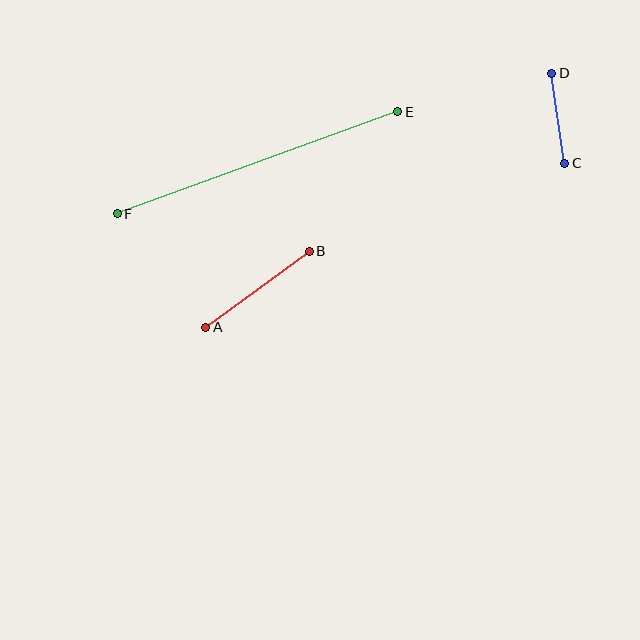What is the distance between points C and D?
The distance is approximately 91 pixels.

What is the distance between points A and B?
The distance is approximately 128 pixels.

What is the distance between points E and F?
The distance is approximately 298 pixels.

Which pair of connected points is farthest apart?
Points E and F are farthest apart.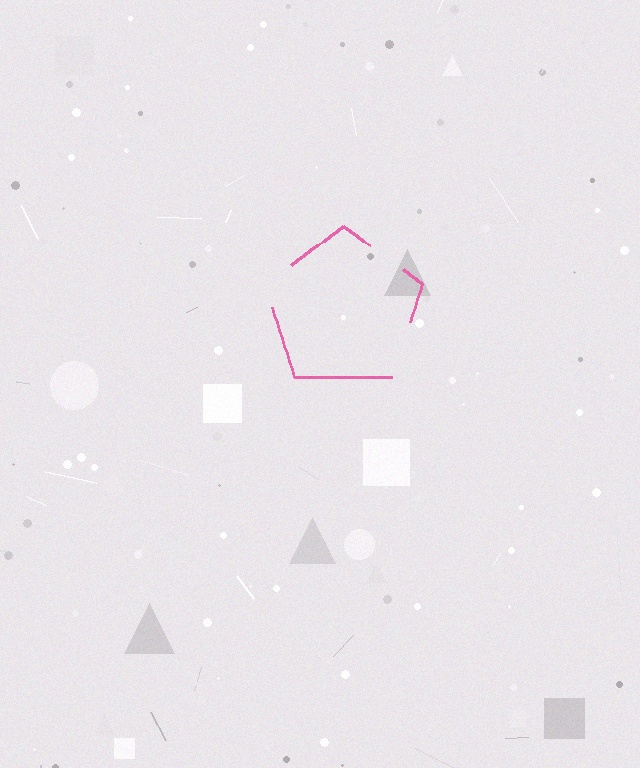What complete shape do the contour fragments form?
The contour fragments form a pentagon.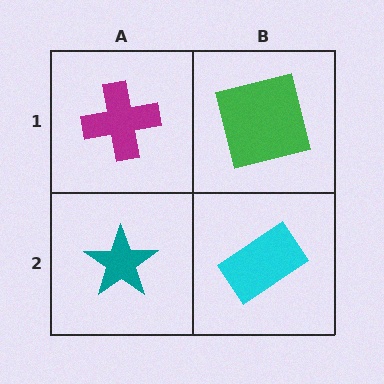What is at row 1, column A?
A magenta cross.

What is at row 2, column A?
A teal star.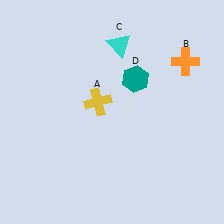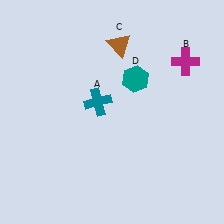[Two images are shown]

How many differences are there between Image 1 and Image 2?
There are 3 differences between the two images.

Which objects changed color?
A changed from yellow to teal. B changed from orange to magenta. C changed from cyan to brown.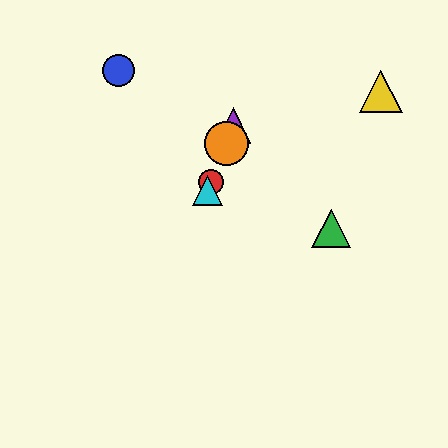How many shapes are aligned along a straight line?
4 shapes (the red circle, the purple triangle, the orange circle, the cyan triangle) are aligned along a straight line.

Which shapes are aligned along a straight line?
The red circle, the purple triangle, the orange circle, the cyan triangle are aligned along a straight line.